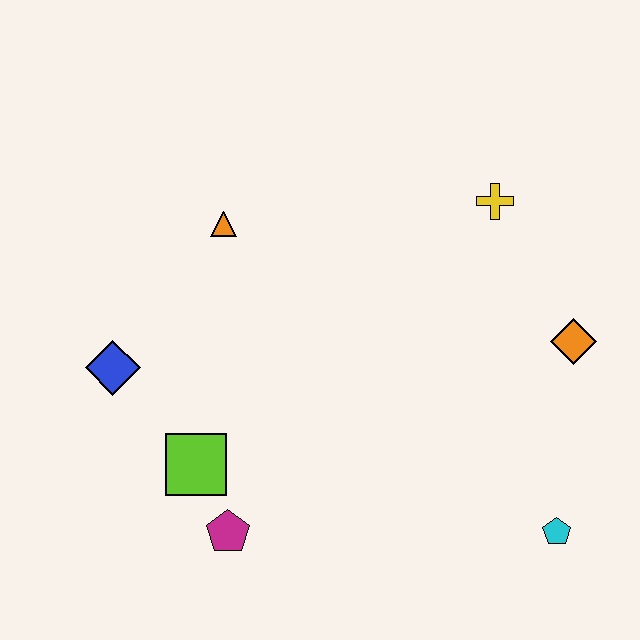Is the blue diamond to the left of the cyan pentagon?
Yes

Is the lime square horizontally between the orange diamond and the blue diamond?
Yes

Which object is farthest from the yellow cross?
The magenta pentagon is farthest from the yellow cross.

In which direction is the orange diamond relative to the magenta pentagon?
The orange diamond is to the right of the magenta pentagon.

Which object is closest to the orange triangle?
The blue diamond is closest to the orange triangle.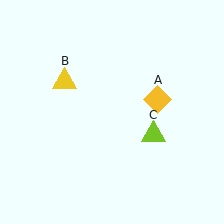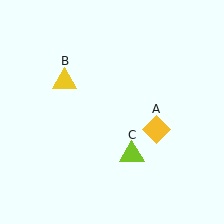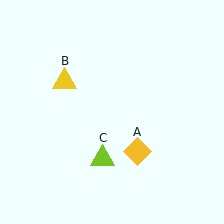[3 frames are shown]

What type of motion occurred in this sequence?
The yellow diamond (object A), lime triangle (object C) rotated clockwise around the center of the scene.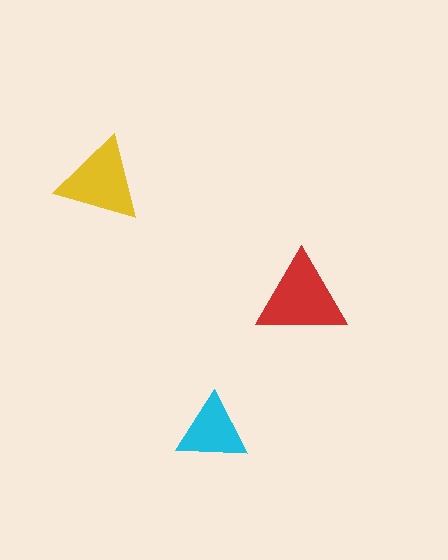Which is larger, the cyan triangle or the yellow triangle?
The yellow one.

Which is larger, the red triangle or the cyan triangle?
The red one.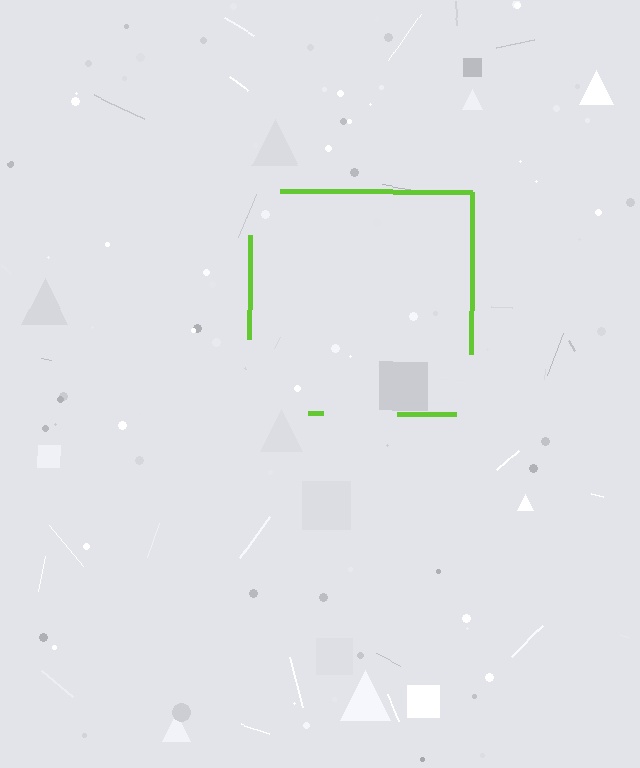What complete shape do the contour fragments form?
The contour fragments form a square.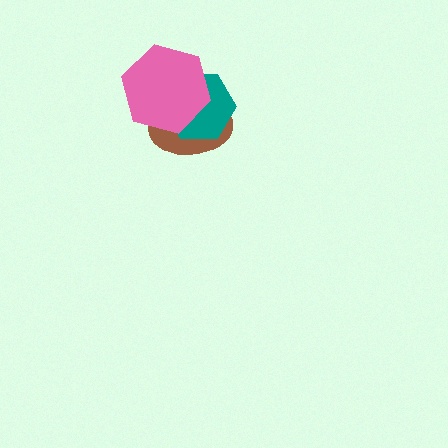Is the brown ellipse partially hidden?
Yes, it is partially covered by another shape.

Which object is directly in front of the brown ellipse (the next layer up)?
The teal hexagon is directly in front of the brown ellipse.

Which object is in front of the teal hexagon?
The pink hexagon is in front of the teal hexagon.